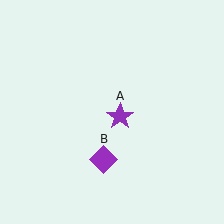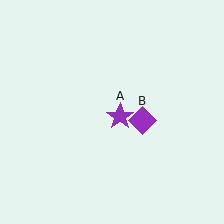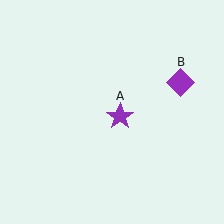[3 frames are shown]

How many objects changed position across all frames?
1 object changed position: purple diamond (object B).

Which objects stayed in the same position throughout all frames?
Purple star (object A) remained stationary.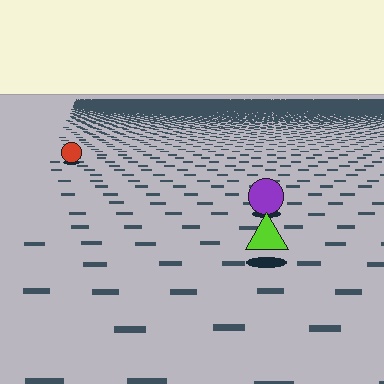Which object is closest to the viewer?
The lime triangle is closest. The texture marks near it are larger and more spread out.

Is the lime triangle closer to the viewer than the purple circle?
Yes. The lime triangle is closer — you can tell from the texture gradient: the ground texture is coarser near it.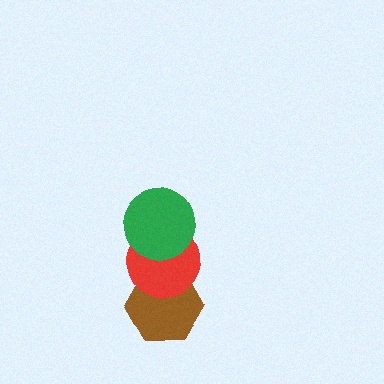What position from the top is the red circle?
The red circle is 2nd from the top.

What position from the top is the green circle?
The green circle is 1st from the top.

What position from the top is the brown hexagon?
The brown hexagon is 3rd from the top.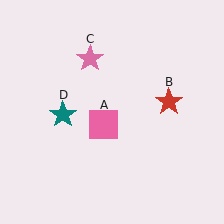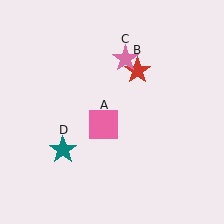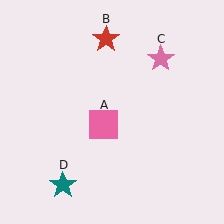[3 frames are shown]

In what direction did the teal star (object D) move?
The teal star (object D) moved down.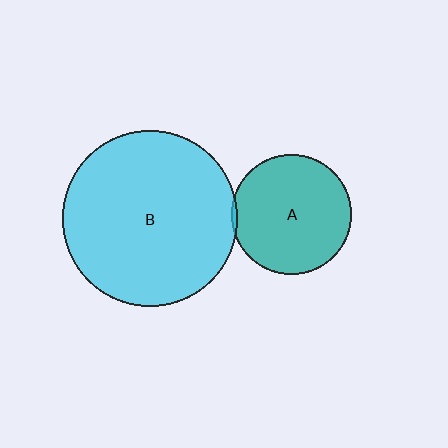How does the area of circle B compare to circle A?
Approximately 2.1 times.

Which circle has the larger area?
Circle B (cyan).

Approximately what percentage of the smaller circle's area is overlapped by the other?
Approximately 5%.